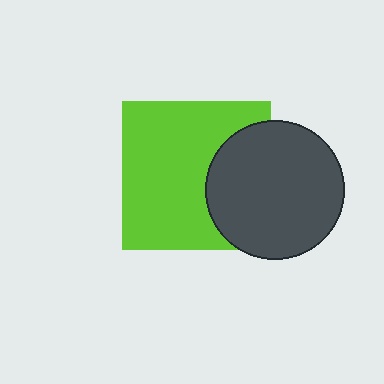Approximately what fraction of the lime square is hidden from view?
Roughly 31% of the lime square is hidden behind the dark gray circle.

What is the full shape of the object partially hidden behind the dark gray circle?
The partially hidden object is a lime square.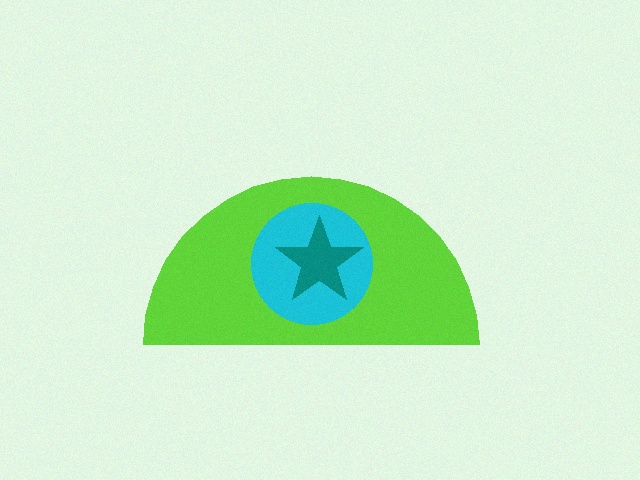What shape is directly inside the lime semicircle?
The cyan circle.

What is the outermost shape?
The lime semicircle.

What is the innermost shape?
The teal star.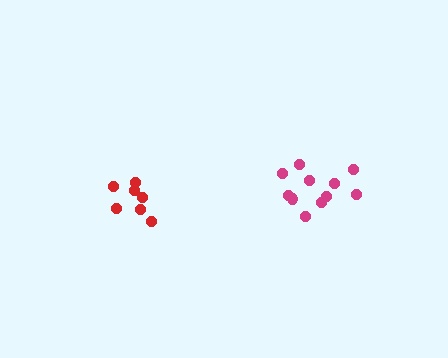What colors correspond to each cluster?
The clusters are colored: magenta, red.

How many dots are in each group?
Group 1: 11 dots, Group 2: 7 dots (18 total).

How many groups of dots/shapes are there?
There are 2 groups.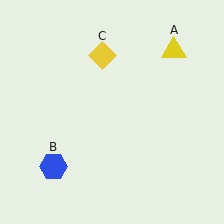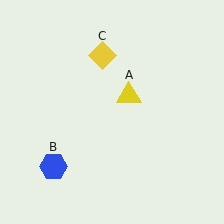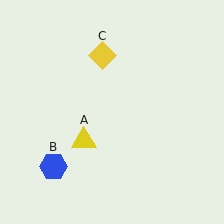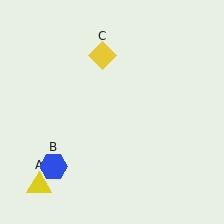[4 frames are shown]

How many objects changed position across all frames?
1 object changed position: yellow triangle (object A).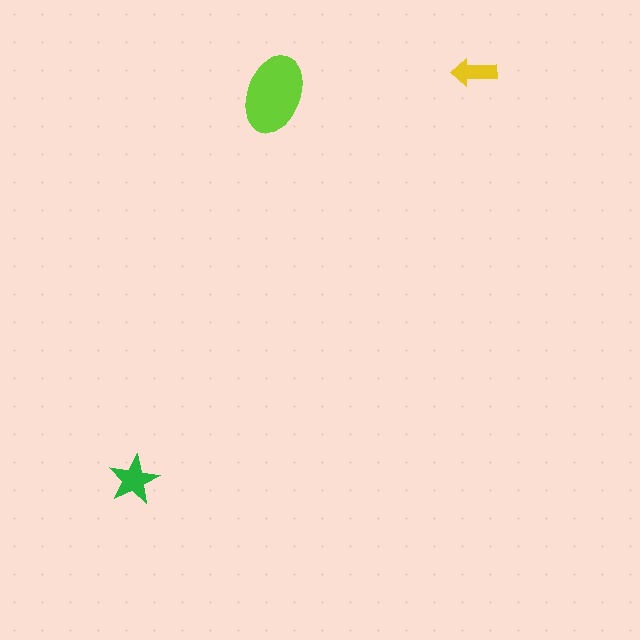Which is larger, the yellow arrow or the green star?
The green star.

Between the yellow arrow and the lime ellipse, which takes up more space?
The lime ellipse.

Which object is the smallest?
The yellow arrow.